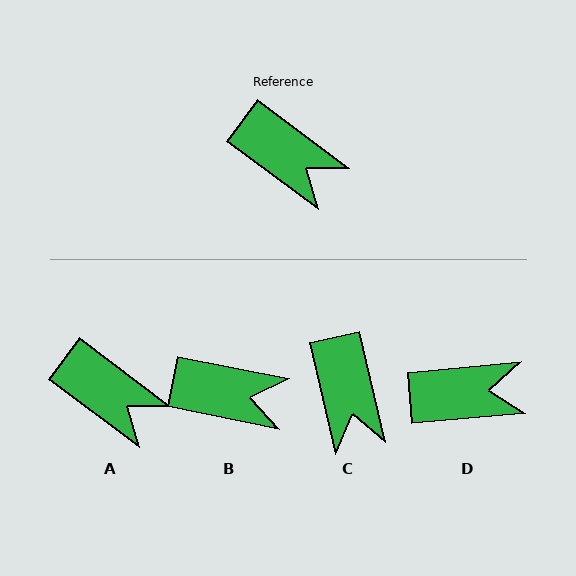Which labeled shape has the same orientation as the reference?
A.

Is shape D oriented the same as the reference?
No, it is off by about 42 degrees.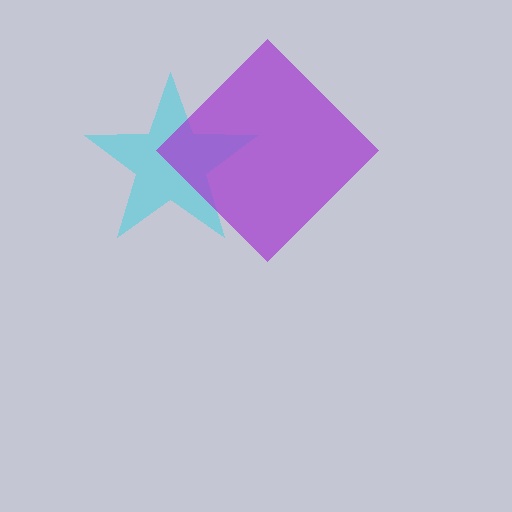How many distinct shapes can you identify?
There are 2 distinct shapes: a cyan star, a purple diamond.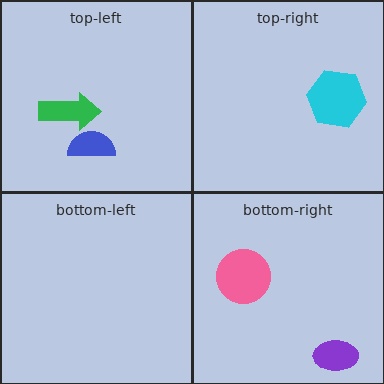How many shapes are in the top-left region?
2.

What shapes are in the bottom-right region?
The pink circle, the purple ellipse.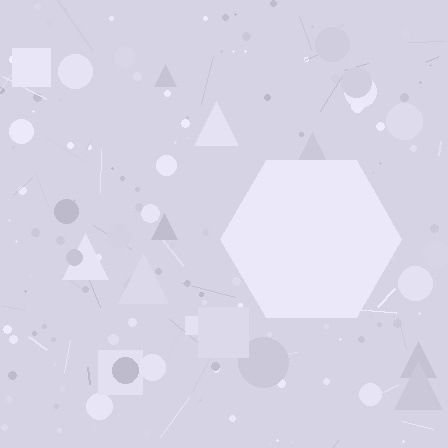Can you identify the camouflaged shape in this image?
The camouflaged shape is a hexagon.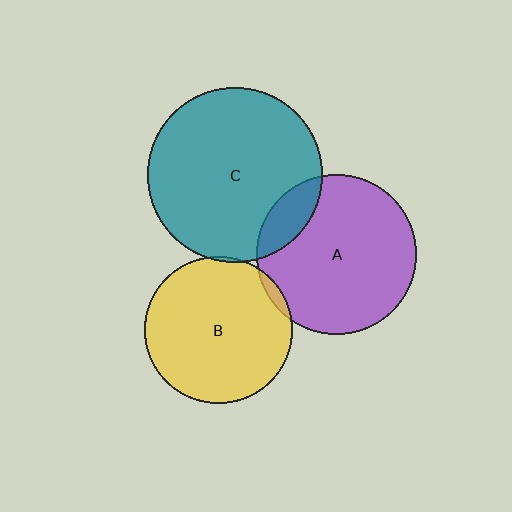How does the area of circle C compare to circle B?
Approximately 1.4 times.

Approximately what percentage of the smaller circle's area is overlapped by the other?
Approximately 5%.